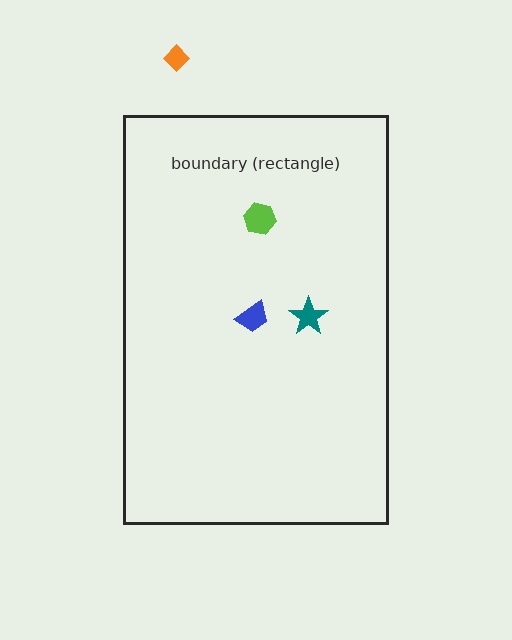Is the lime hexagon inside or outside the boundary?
Inside.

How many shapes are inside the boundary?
3 inside, 1 outside.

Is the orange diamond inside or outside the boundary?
Outside.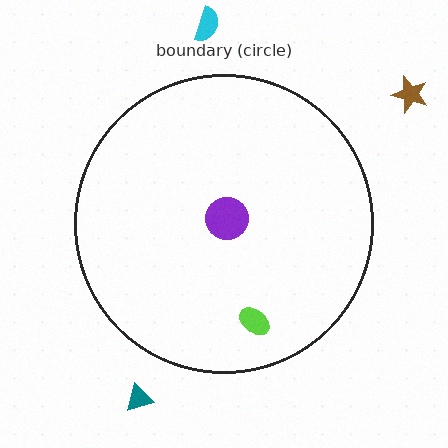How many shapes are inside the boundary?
2 inside, 3 outside.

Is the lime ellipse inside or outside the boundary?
Inside.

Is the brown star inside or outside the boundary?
Outside.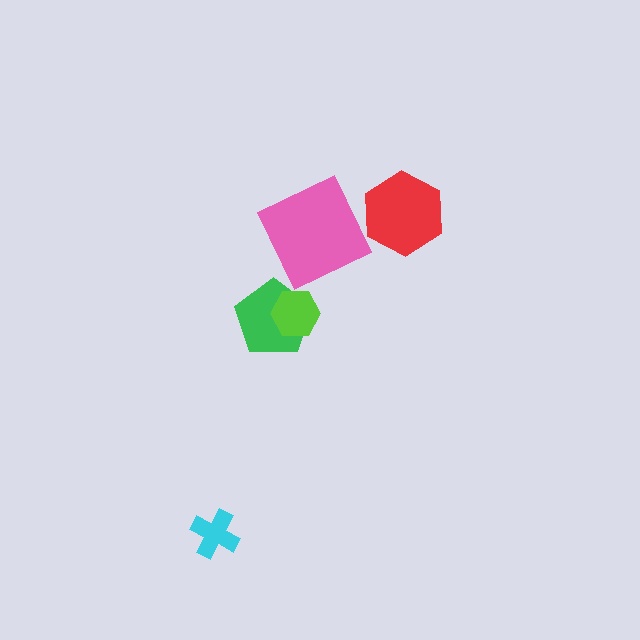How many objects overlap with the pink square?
0 objects overlap with the pink square.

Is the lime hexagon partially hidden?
No, no other shape covers it.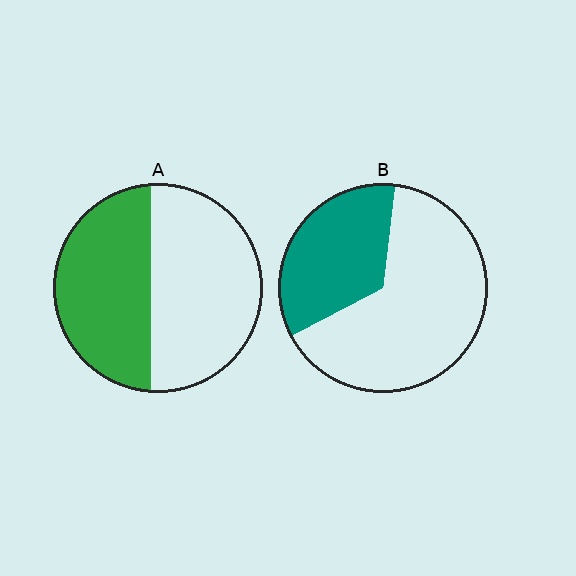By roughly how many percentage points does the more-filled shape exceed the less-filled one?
By roughly 10 percentage points (A over B).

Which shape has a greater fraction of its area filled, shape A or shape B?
Shape A.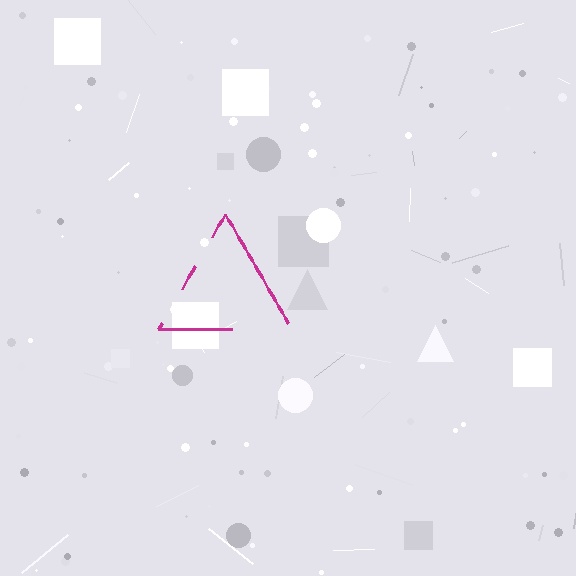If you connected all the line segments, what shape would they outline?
They would outline a triangle.